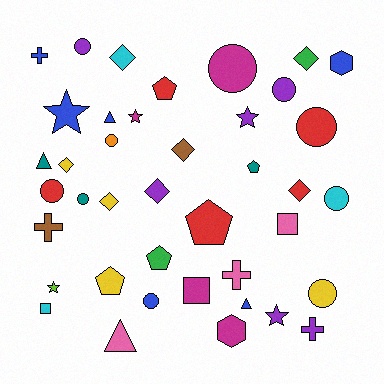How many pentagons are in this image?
There are 5 pentagons.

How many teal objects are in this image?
There are 3 teal objects.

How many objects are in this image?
There are 40 objects.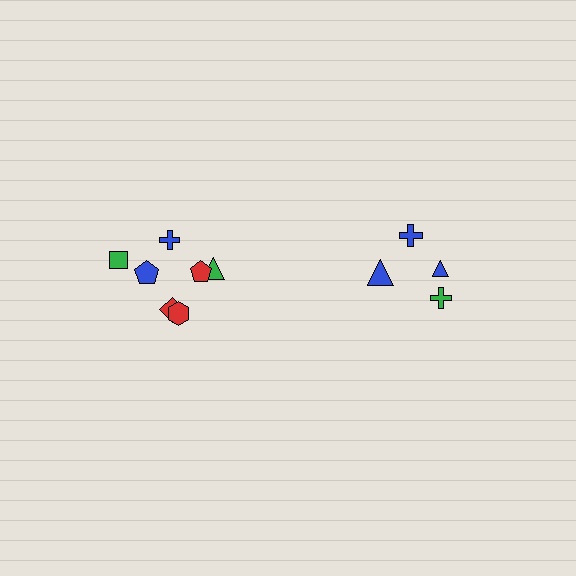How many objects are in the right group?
There are 4 objects.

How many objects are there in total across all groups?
There are 11 objects.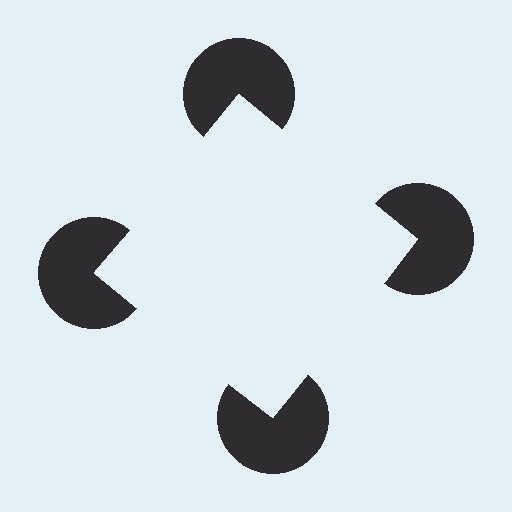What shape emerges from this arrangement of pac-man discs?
An illusory square — its edges are inferred from the aligned wedge cuts in the pac-man discs, not physically drawn.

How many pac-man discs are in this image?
There are 4 — one at each vertex of the illusory square.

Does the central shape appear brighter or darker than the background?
It typically appears slightly brighter than the background, even though no actual brightness change is drawn.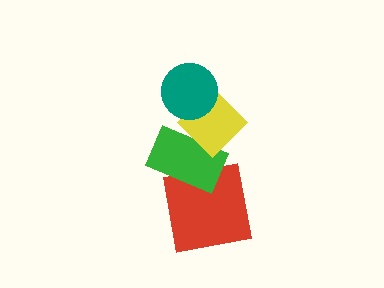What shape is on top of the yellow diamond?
The teal circle is on top of the yellow diamond.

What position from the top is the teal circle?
The teal circle is 1st from the top.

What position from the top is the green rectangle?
The green rectangle is 3rd from the top.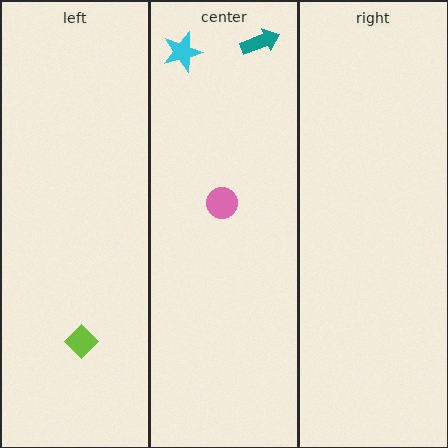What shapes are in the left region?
The lime diamond.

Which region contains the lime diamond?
The left region.